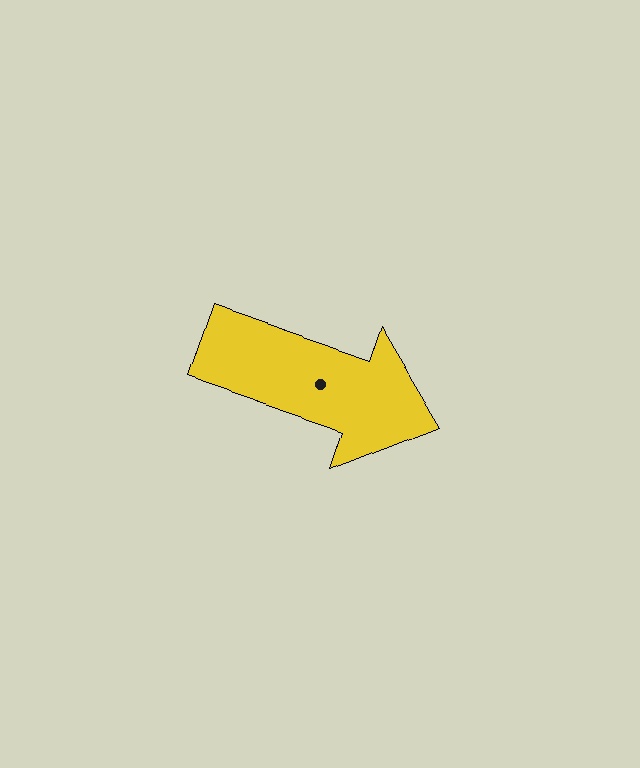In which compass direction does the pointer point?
East.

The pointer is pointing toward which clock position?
Roughly 4 o'clock.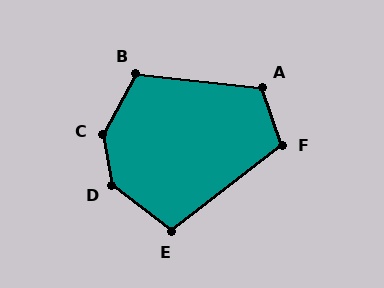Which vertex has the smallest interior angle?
E, at approximately 104 degrees.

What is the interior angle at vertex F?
Approximately 109 degrees (obtuse).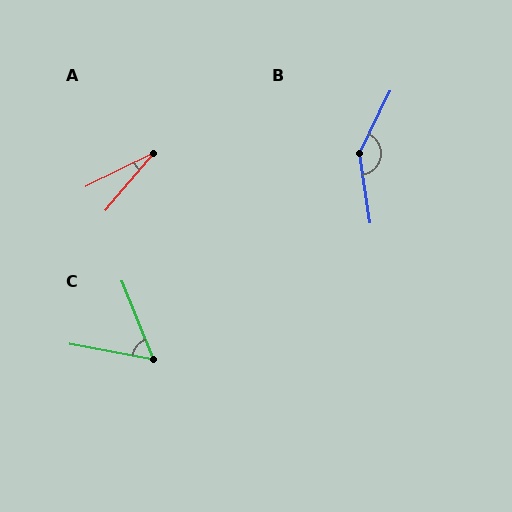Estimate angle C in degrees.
Approximately 57 degrees.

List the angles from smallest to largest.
A (23°), C (57°), B (145°).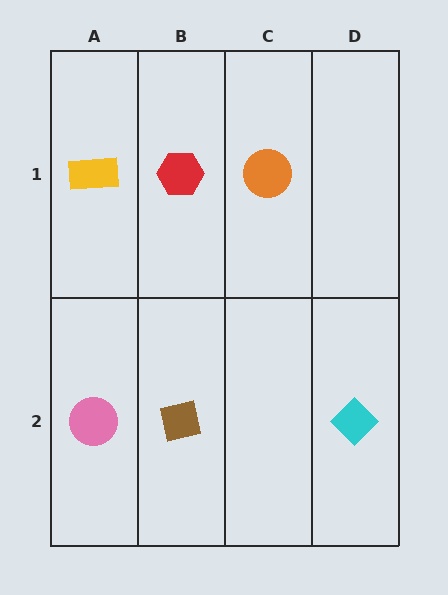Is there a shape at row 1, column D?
No, that cell is empty.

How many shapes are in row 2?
3 shapes.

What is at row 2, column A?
A pink circle.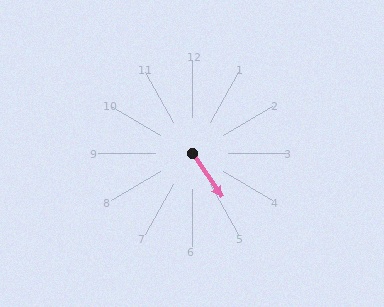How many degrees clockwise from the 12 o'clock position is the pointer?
Approximately 145 degrees.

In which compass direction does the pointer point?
Southeast.